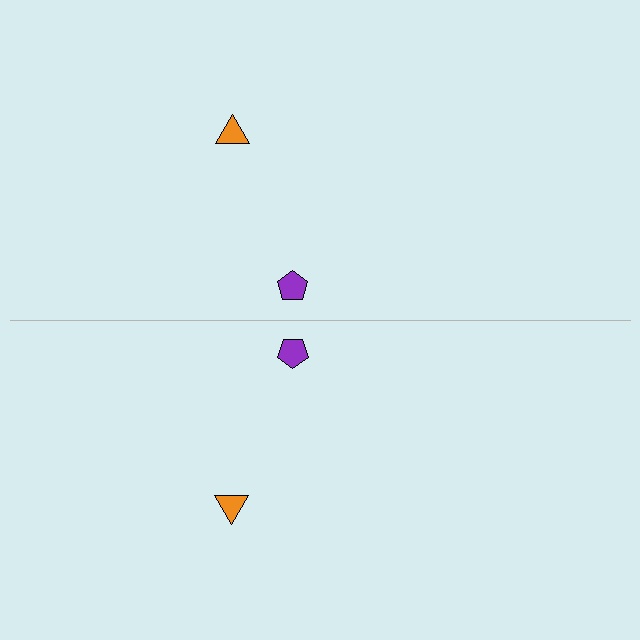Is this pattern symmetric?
Yes, this pattern has bilateral (reflection) symmetry.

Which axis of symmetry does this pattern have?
The pattern has a horizontal axis of symmetry running through the center of the image.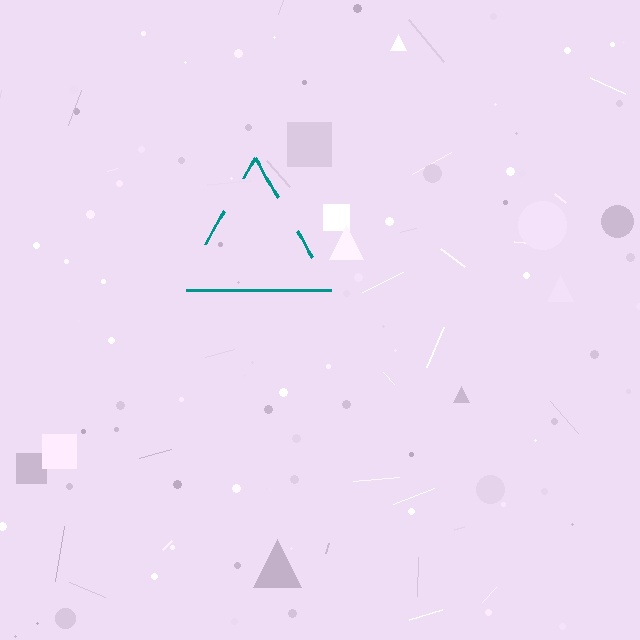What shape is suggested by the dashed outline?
The dashed outline suggests a triangle.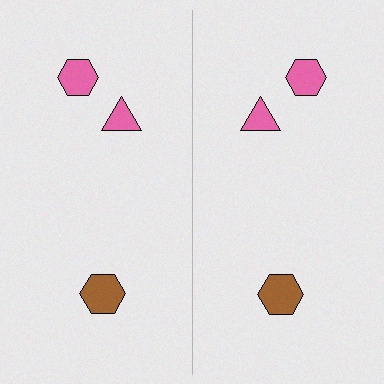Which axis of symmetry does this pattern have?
The pattern has a vertical axis of symmetry running through the center of the image.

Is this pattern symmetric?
Yes, this pattern has bilateral (reflection) symmetry.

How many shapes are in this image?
There are 6 shapes in this image.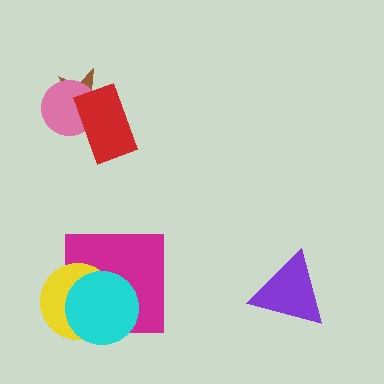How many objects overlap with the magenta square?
2 objects overlap with the magenta square.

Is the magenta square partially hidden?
Yes, it is partially covered by another shape.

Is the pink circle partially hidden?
Yes, it is partially covered by another shape.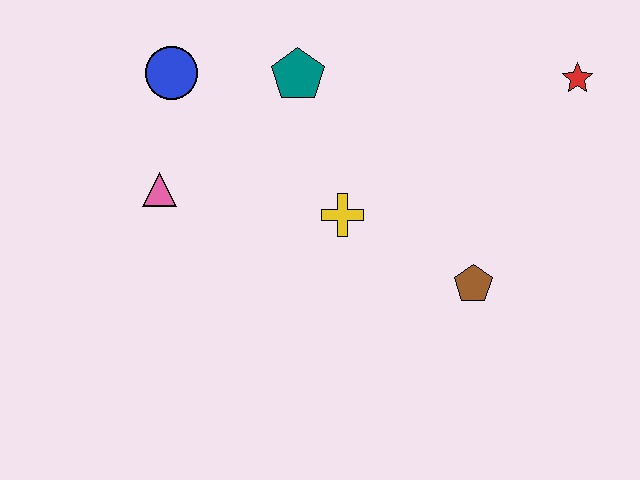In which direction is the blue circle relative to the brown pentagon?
The blue circle is to the left of the brown pentagon.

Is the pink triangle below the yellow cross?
No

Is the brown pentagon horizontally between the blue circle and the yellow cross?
No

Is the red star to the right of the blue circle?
Yes